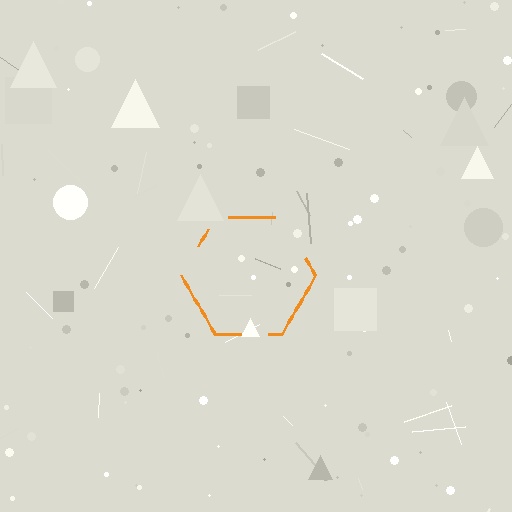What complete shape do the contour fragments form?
The contour fragments form a hexagon.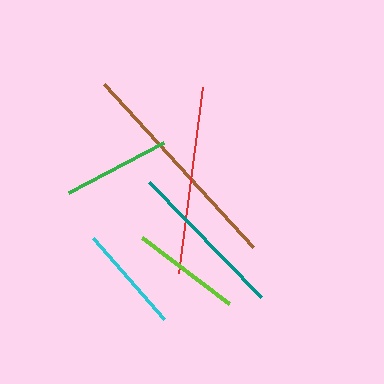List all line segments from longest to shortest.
From longest to shortest: brown, red, teal, lime, cyan, green.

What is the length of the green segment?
The green segment is approximately 107 pixels long.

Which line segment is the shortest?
The green line is the shortest at approximately 107 pixels.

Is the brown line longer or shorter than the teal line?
The brown line is longer than the teal line.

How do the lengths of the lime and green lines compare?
The lime and green lines are approximately the same length.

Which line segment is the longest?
The brown line is the longest at approximately 221 pixels.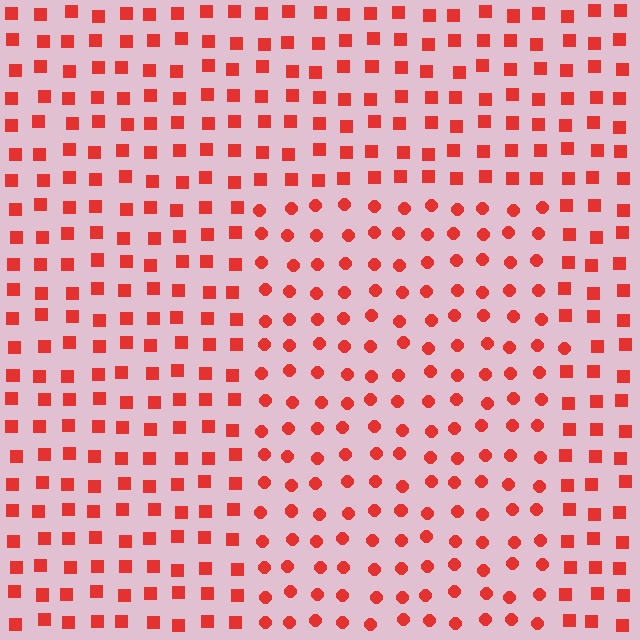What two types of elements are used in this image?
The image uses circles inside the rectangle region and squares outside it.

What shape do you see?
I see a rectangle.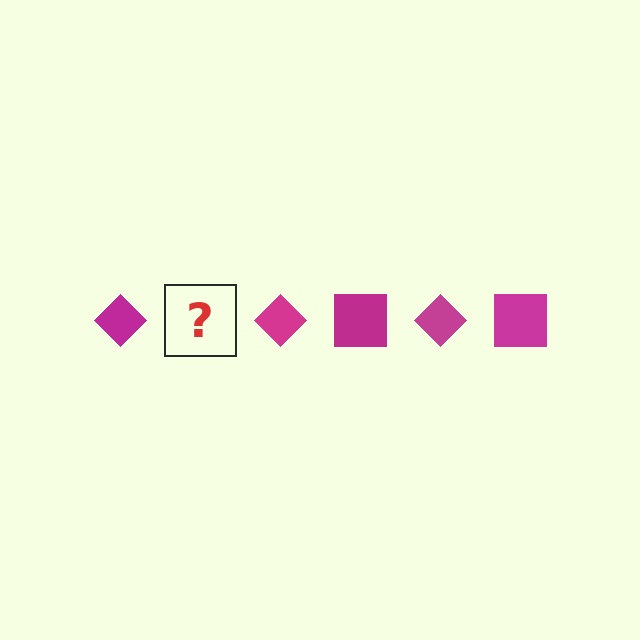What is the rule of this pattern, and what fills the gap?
The rule is that the pattern cycles through diamond, square shapes in magenta. The gap should be filled with a magenta square.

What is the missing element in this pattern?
The missing element is a magenta square.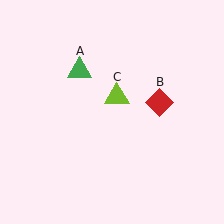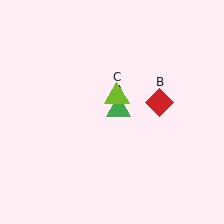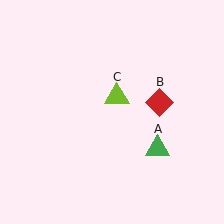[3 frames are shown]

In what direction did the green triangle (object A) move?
The green triangle (object A) moved down and to the right.